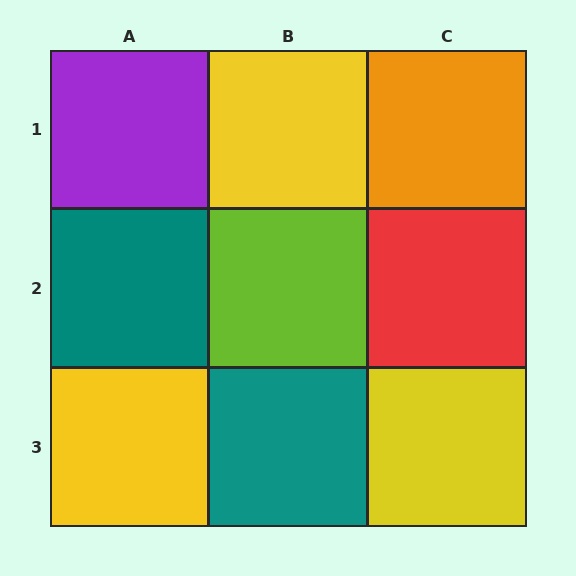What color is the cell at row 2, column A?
Teal.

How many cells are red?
1 cell is red.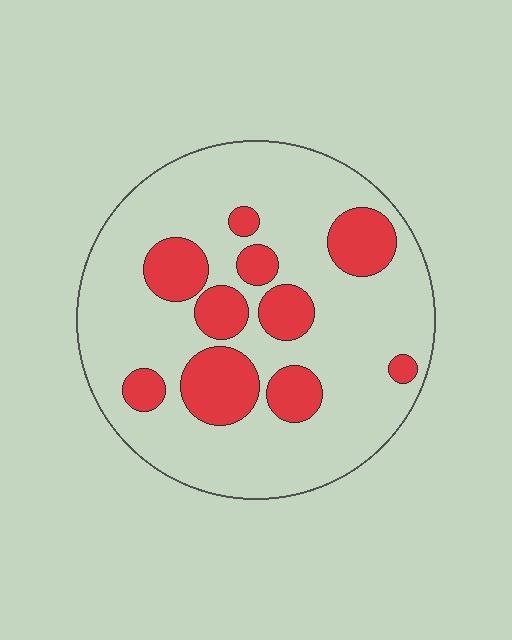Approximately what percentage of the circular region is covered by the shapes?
Approximately 25%.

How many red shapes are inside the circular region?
10.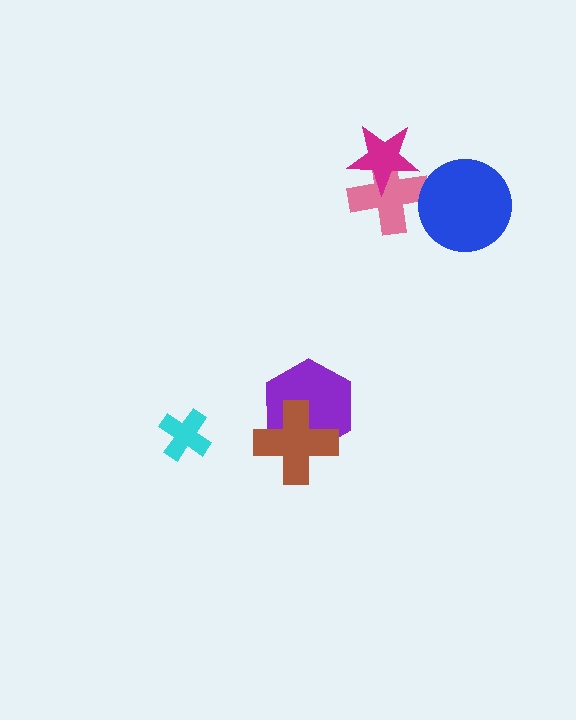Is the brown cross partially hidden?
No, no other shape covers it.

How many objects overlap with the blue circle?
1 object overlaps with the blue circle.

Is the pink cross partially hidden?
Yes, it is partially covered by another shape.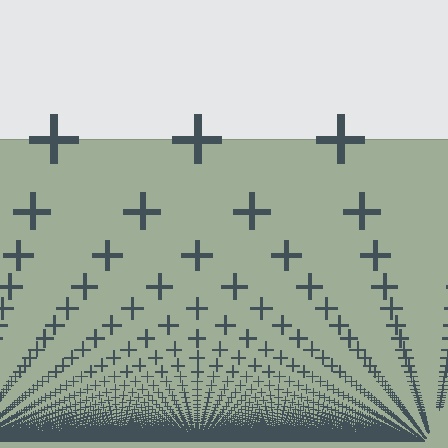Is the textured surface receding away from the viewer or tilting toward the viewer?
The surface appears to tilt toward the viewer. Texture elements get larger and sparser toward the top.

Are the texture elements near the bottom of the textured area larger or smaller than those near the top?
Smaller. The gradient is inverted — elements near the bottom are smaller and denser.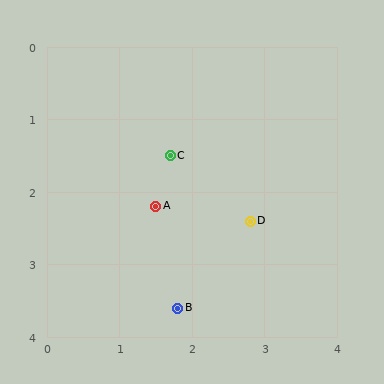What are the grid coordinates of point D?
Point D is at approximately (2.8, 2.4).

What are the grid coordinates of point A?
Point A is at approximately (1.5, 2.2).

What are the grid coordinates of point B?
Point B is at approximately (1.8, 3.6).